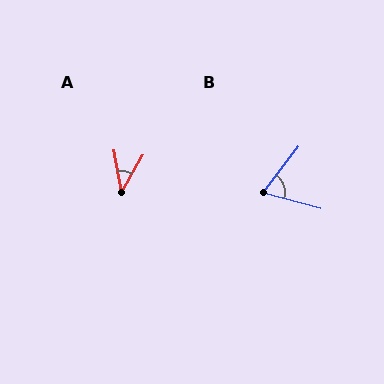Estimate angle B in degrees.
Approximately 67 degrees.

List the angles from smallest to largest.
A (40°), B (67°).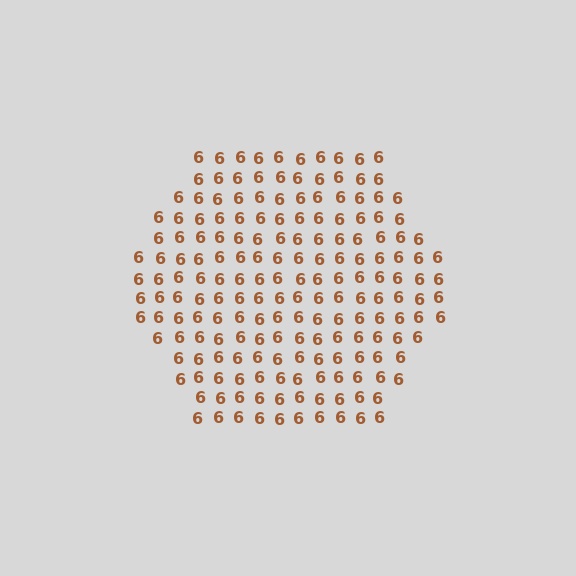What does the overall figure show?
The overall figure shows a hexagon.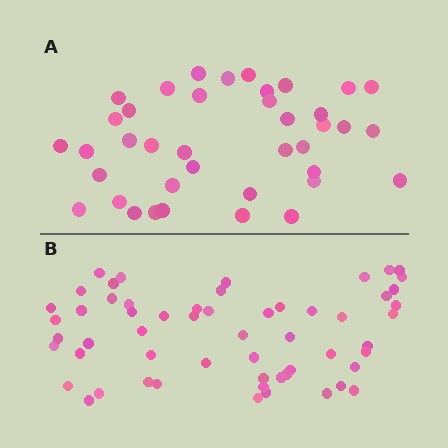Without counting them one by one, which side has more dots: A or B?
Region B (the bottom region) has more dots.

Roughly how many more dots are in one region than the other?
Region B has approximately 20 more dots than region A.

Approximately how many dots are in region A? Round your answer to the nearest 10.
About 40 dots. (The exact count is 39, which rounds to 40.)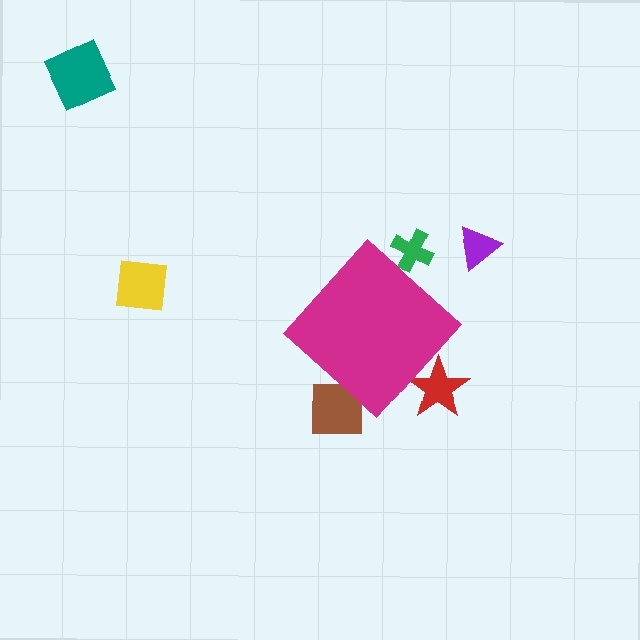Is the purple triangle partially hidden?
No, the purple triangle is fully visible.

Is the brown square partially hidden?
Yes, the brown square is partially hidden behind the magenta diamond.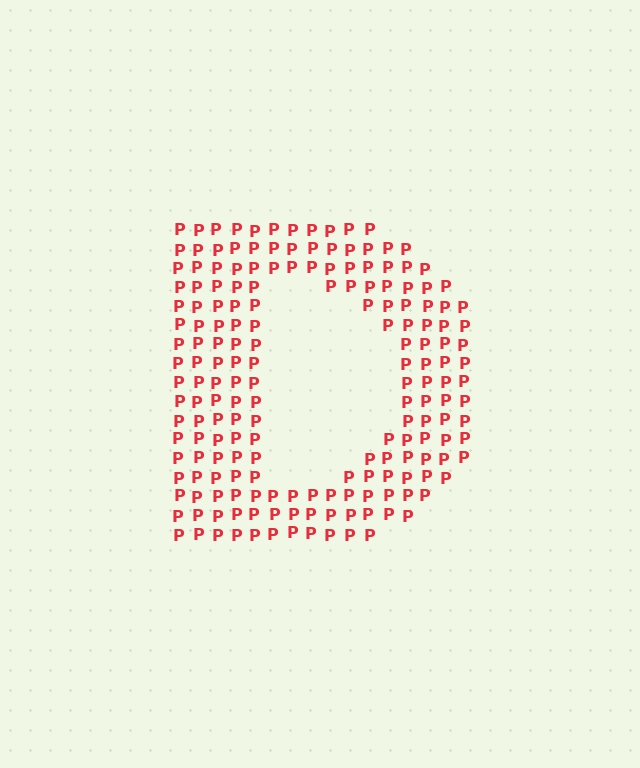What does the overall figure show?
The overall figure shows the letter D.